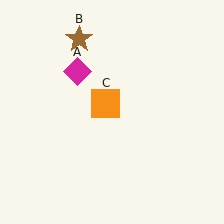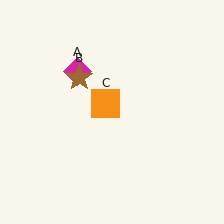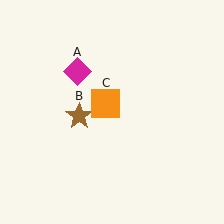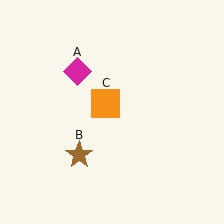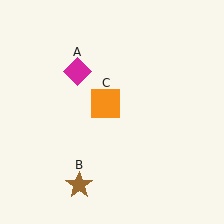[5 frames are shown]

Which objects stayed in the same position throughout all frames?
Magenta diamond (object A) and orange square (object C) remained stationary.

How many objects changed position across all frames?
1 object changed position: brown star (object B).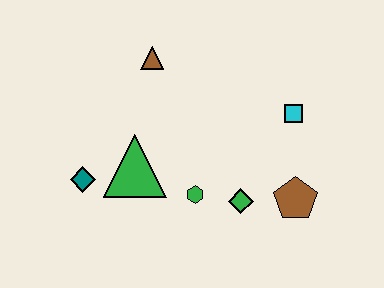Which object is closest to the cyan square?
The brown pentagon is closest to the cyan square.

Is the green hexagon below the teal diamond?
Yes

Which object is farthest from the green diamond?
The brown triangle is farthest from the green diamond.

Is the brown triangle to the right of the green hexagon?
No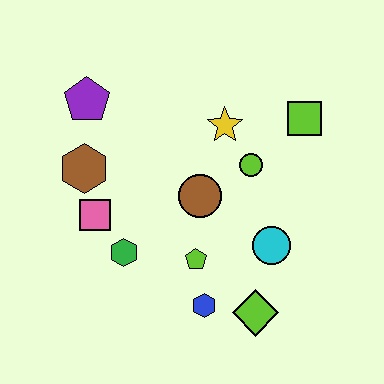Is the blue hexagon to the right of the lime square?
No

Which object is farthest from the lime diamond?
The purple pentagon is farthest from the lime diamond.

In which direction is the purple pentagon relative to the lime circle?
The purple pentagon is to the left of the lime circle.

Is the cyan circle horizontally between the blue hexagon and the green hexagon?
No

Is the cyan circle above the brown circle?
No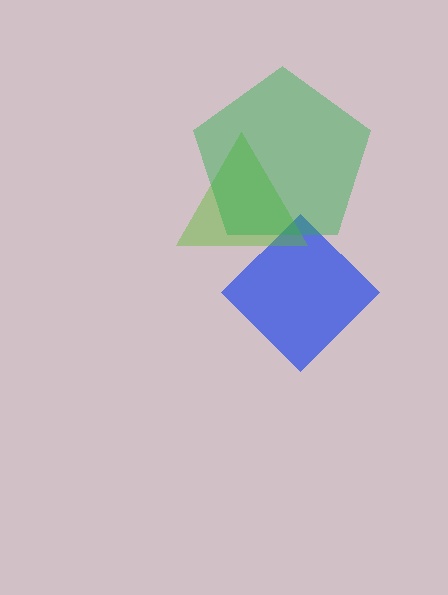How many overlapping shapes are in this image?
There are 3 overlapping shapes in the image.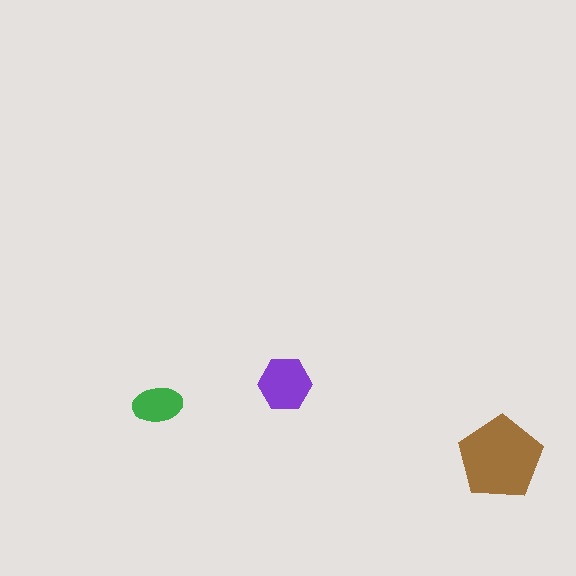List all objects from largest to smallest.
The brown pentagon, the purple hexagon, the green ellipse.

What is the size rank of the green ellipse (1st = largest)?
3rd.